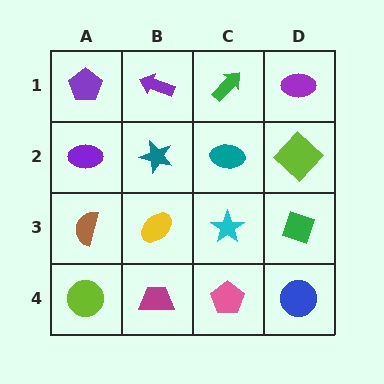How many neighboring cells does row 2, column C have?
4.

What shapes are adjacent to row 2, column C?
A green arrow (row 1, column C), a cyan star (row 3, column C), a teal star (row 2, column B), a lime diamond (row 2, column D).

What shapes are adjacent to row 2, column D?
A purple ellipse (row 1, column D), a green diamond (row 3, column D), a teal ellipse (row 2, column C).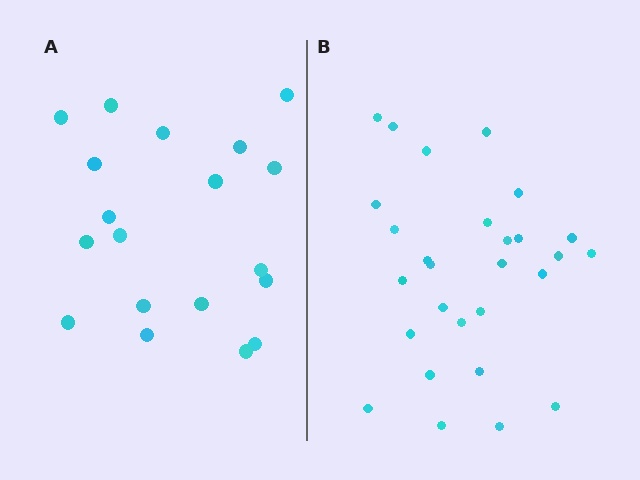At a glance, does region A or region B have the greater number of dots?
Region B (the right region) has more dots.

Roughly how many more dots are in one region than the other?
Region B has roughly 8 or so more dots than region A.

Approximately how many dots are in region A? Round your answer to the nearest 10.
About 20 dots. (The exact count is 19, which rounds to 20.)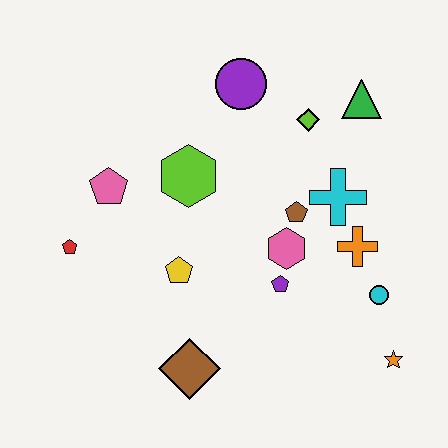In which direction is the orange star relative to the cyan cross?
The orange star is below the cyan cross.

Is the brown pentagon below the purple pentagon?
No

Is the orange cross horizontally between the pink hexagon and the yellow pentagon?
No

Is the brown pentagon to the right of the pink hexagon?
Yes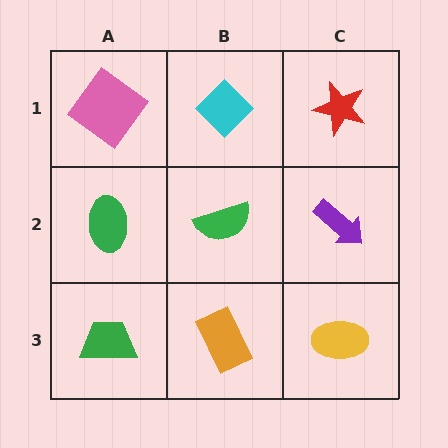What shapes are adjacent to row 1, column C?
A purple arrow (row 2, column C), a cyan diamond (row 1, column B).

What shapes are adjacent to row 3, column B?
A green semicircle (row 2, column B), a green trapezoid (row 3, column A), a yellow ellipse (row 3, column C).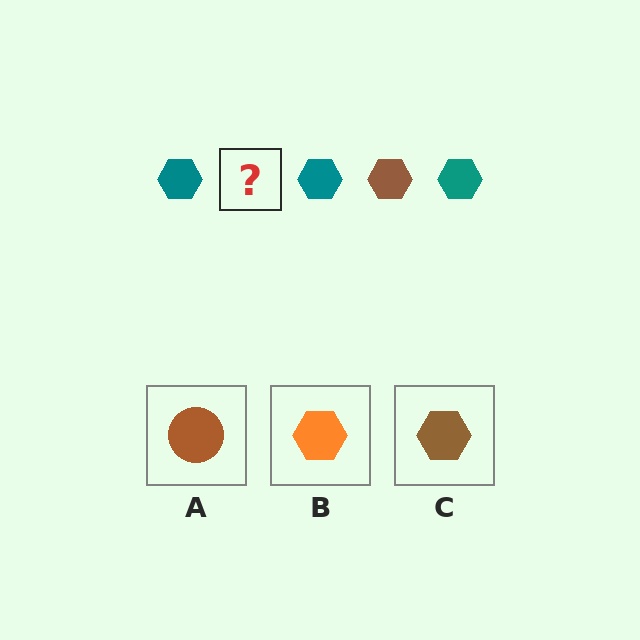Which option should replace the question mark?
Option C.